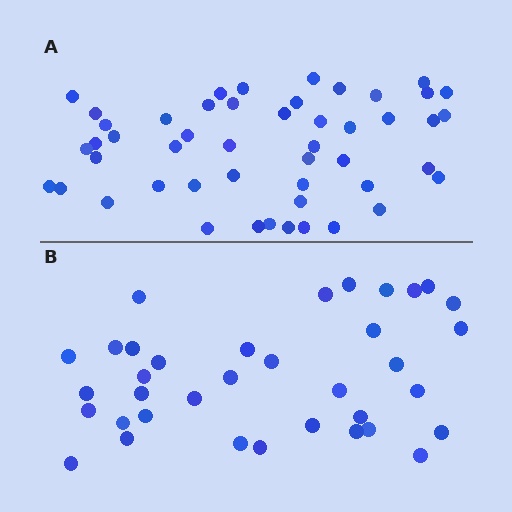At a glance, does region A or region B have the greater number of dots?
Region A (the top region) has more dots.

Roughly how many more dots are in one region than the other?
Region A has approximately 15 more dots than region B.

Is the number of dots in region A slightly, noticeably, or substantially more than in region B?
Region A has noticeably more, but not dramatically so. The ratio is roughly 1.4 to 1.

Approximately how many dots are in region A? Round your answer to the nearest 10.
About 50 dots. (The exact count is 49, which rounds to 50.)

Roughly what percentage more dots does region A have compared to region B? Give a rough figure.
About 35% more.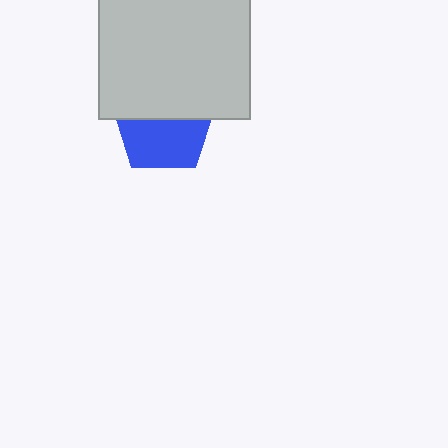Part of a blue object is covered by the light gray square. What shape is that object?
It is a pentagon.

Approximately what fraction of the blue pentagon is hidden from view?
Roughly 46% of the blue pentagon is hidden behind the light gray square.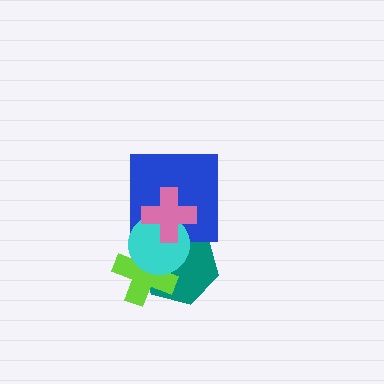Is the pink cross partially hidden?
No, no other shape covers it.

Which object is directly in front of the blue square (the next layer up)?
The cyan circle is directly in front of the blue square.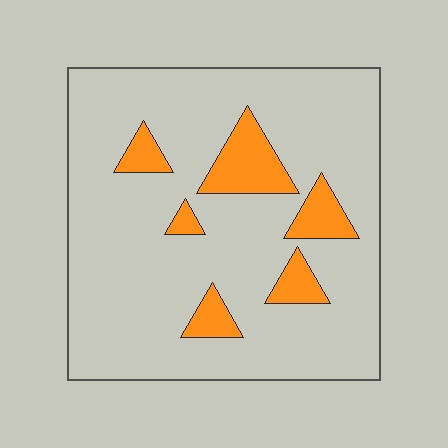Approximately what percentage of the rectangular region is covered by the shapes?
Approximately 15%.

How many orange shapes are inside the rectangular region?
6.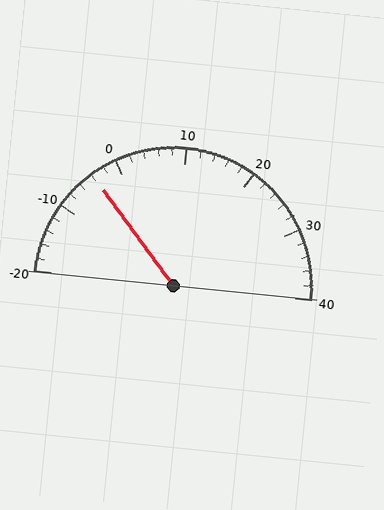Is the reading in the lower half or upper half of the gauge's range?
The reading is in the lower half of the range (-20 to 40).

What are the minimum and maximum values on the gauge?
The gauge ranges from -20 to 40.